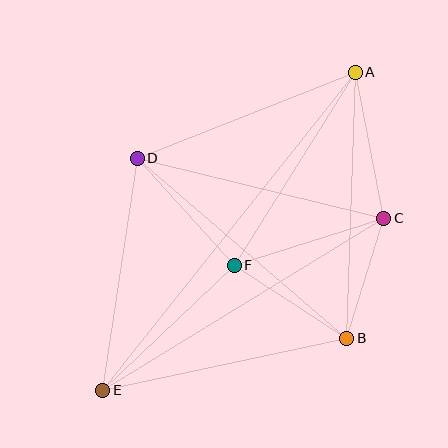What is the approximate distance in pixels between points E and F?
The distance between E and F is approximately 181 pixels.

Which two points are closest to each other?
Points B and C are closest to each other.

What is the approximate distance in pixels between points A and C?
The distance between A and C is approximately 149 pixels.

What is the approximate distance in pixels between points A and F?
The distance between A and F is approximately 228 pixels.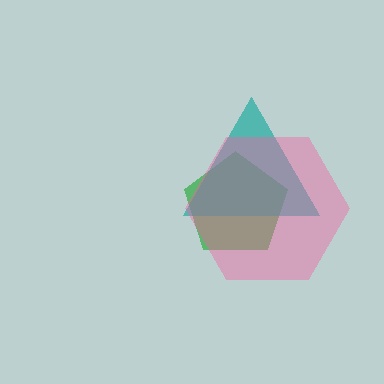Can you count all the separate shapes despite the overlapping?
Yes, there are 3 separate shapes.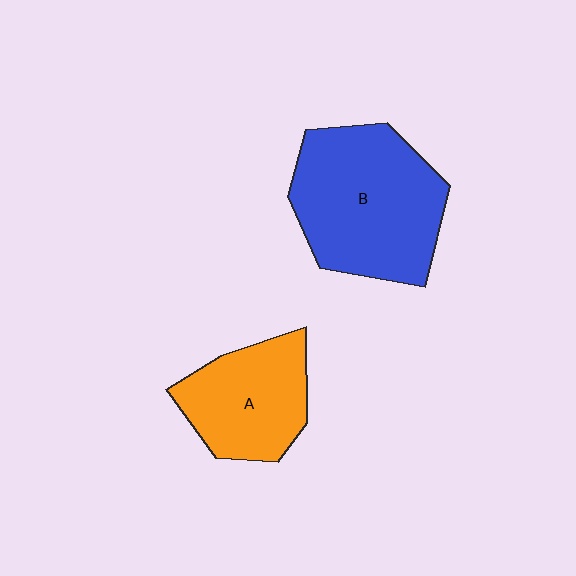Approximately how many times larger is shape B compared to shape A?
Approximately 1.5 times.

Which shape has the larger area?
Shape B (blue).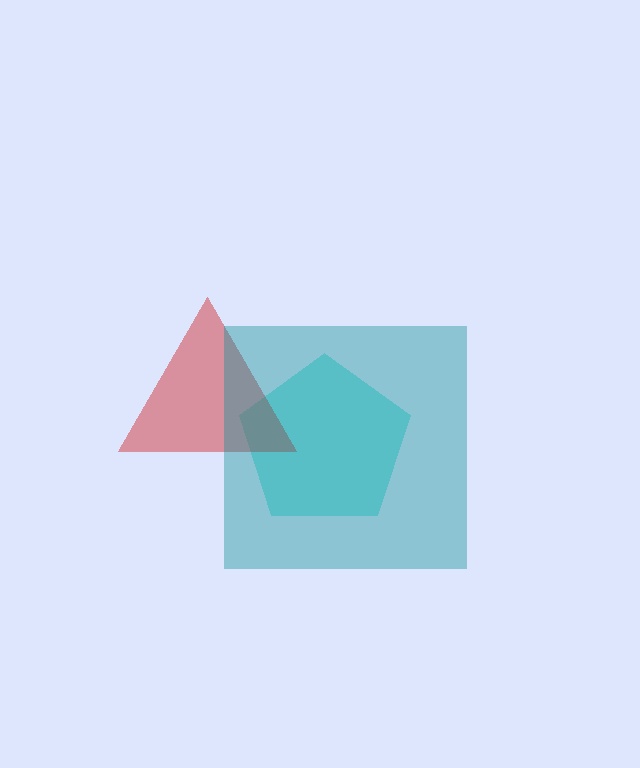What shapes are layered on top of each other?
The layered shapes are: a cyan pentagon, a red triangle, a teal square.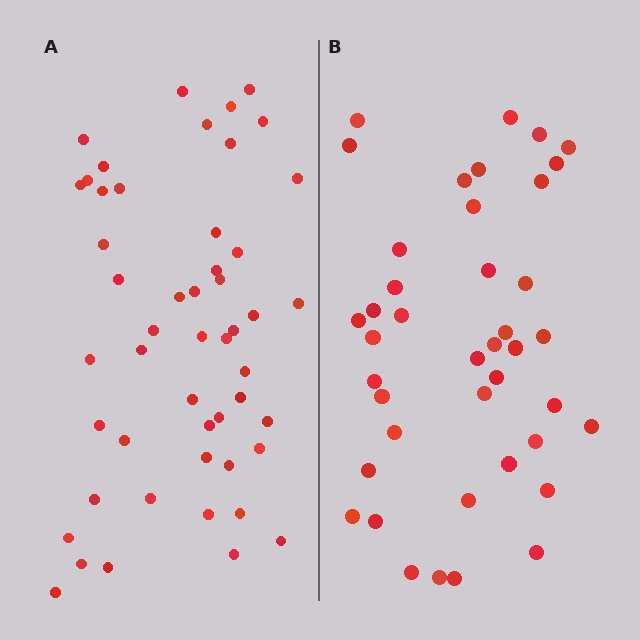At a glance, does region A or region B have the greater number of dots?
Region A (the left region) has more dots.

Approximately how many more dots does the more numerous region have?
Region A has roughly 8 or so more dots than region B.